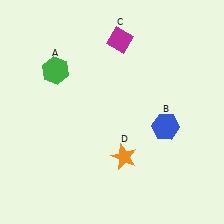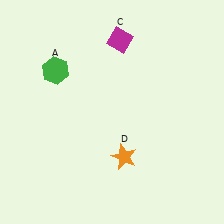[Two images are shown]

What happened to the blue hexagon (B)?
The blue hexagon (B) was removed in Image 2. It was in the bottom-right area of Image 1.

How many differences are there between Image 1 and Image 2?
There is 1 difference between the two images.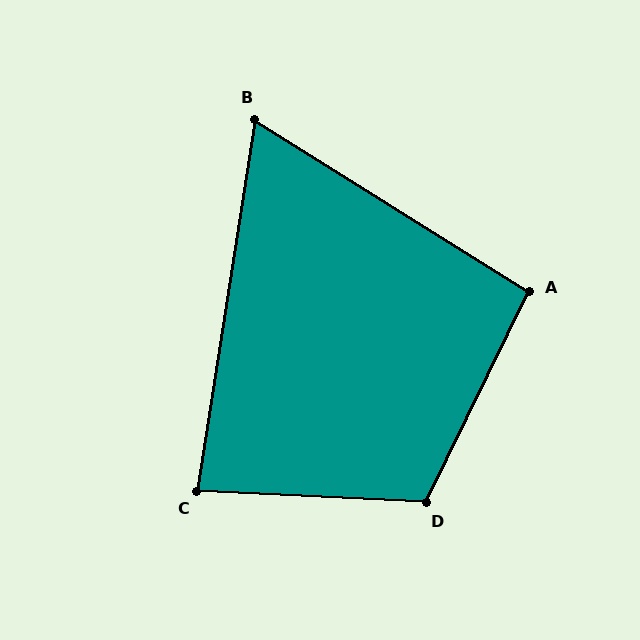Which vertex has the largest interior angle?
D, at approximately 113 degrees.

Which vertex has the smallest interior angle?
B, at approximately 67 degrees.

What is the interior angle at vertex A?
Approximately 96 degrees (obtuse).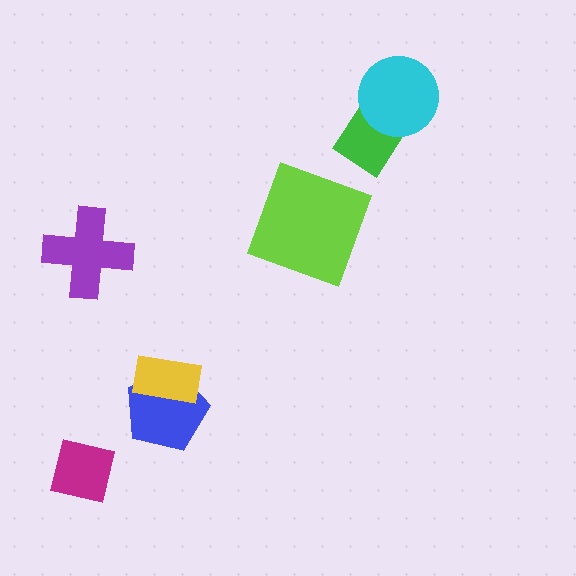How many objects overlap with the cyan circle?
1 object overlaps with the cyan circle.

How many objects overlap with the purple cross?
0 objects overlap with the purple cross.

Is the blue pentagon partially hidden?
Yes, it is partially covered by another shape.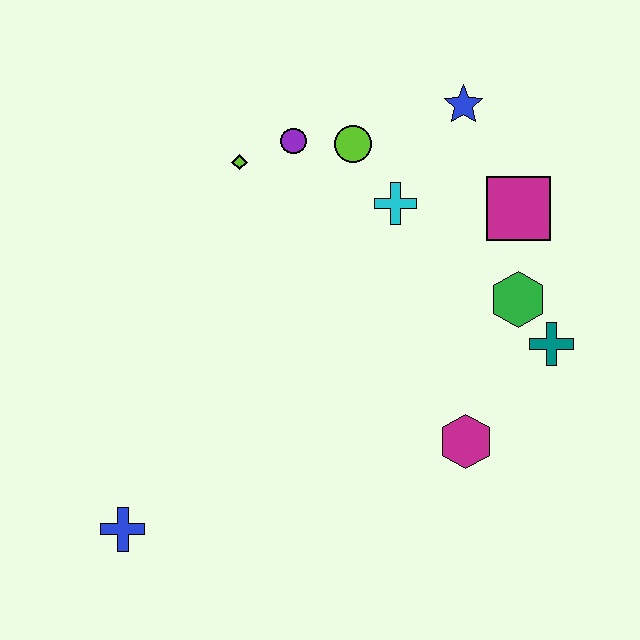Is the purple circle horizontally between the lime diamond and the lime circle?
Yes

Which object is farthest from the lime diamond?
The blue cross is farthest from the lime diamond.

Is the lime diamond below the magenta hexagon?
No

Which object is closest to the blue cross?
The magenta hexagon is closest to the blue cross.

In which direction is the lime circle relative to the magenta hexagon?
The lime circle is above the magenta hexagon.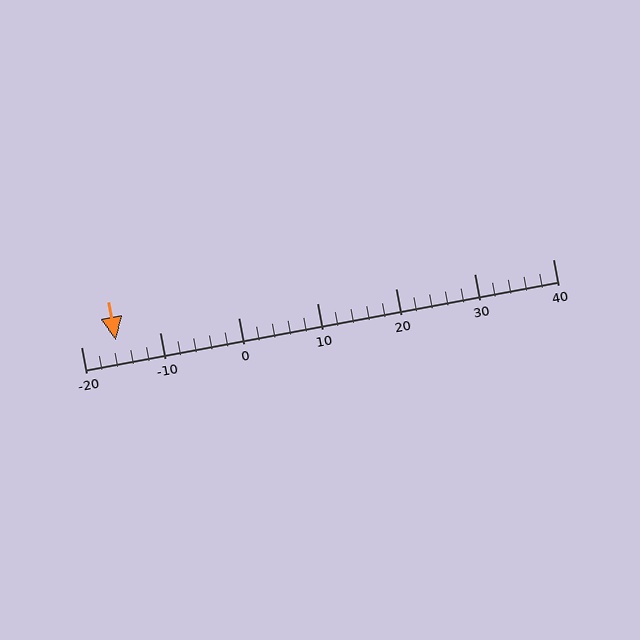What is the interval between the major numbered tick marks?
The major tick marks are spaced 10 units apart.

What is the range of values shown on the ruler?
The ruler shows values from -20 to 40.